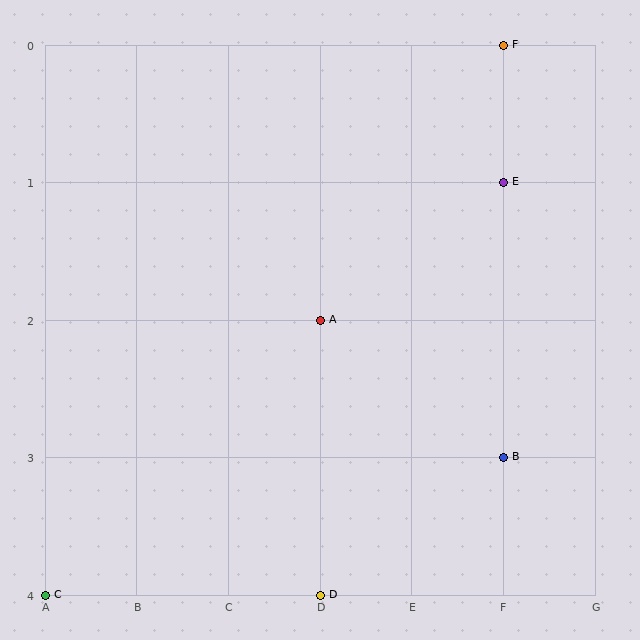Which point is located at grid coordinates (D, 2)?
Point A is at (D, 2).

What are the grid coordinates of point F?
Point F is at grid coordinates (F, 0).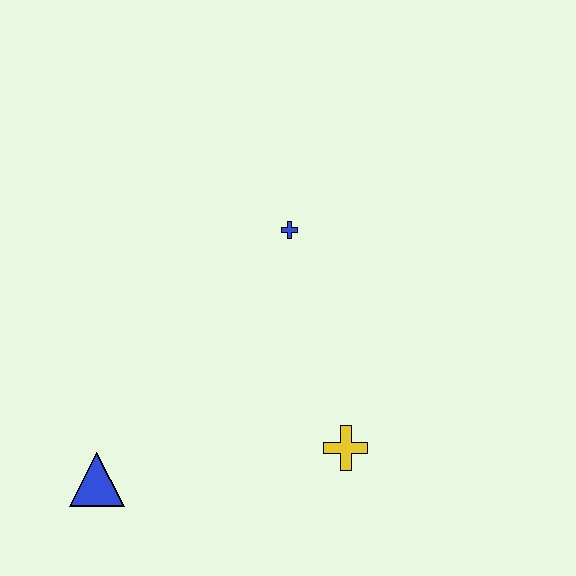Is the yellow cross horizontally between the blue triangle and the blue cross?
No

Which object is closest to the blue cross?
The yellow cross is closest to the blue cross.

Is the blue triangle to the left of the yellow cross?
Yes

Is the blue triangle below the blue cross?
Yes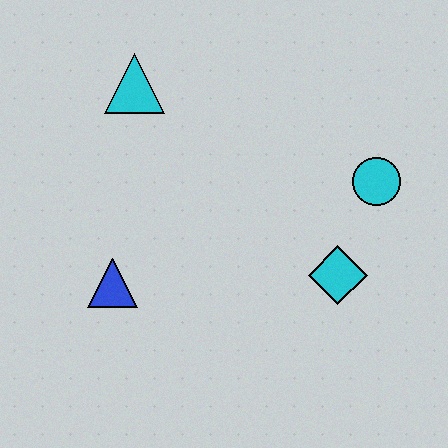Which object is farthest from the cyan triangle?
The cyan diamond is farthest from the cyan triangle.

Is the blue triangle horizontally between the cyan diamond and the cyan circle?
No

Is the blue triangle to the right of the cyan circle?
No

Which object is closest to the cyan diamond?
The cyan circle is closest to the cyan diamond.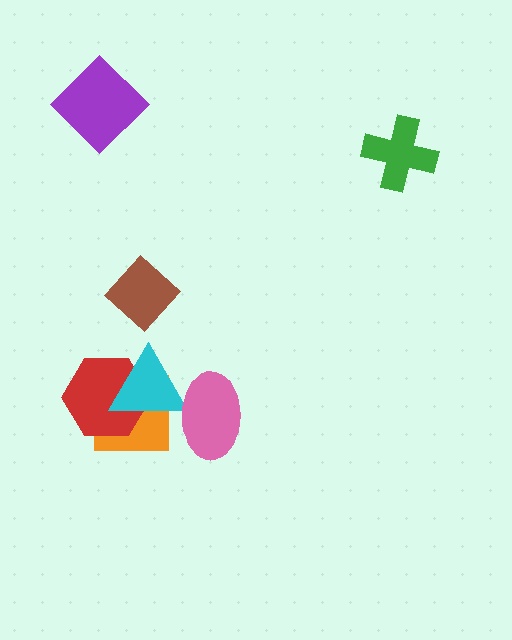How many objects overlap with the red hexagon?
2 objects overlap with the red hexagon.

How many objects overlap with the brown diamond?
0 objects overlap with the brown diamond.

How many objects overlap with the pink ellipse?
1 object overlaps with the pink ellipse.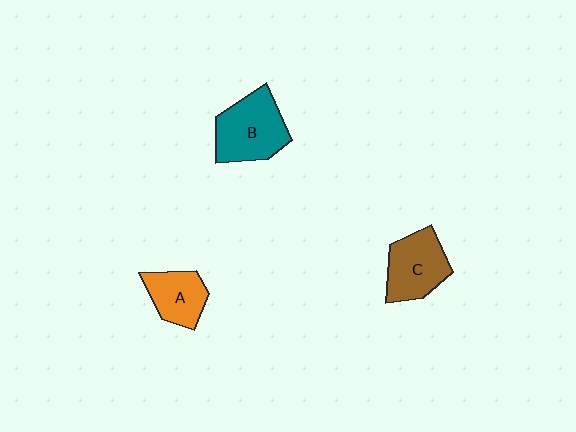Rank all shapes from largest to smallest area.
From largest to smallest: B (teal), C (brown), A (orange).